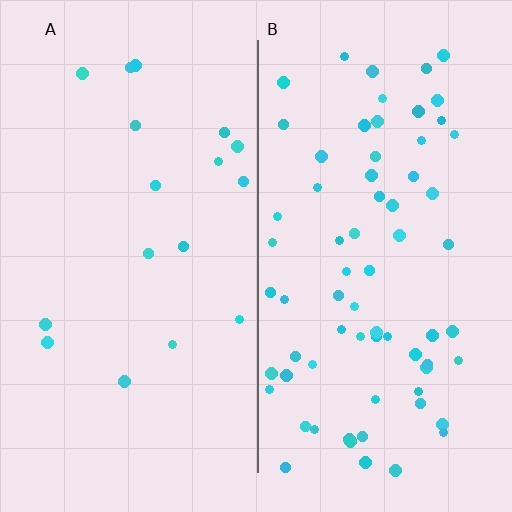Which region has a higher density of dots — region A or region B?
B (the right).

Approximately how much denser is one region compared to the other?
Approximately 4.0× — region B over region A.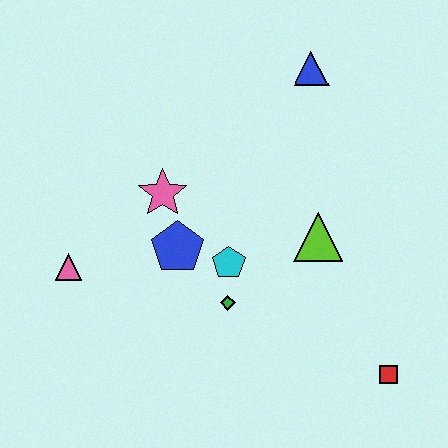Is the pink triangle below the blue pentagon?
Yes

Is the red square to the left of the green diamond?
No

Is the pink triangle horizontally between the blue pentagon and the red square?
No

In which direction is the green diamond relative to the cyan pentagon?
The green diamond is below the cyan pentagon.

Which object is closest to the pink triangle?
The blue pentagon is closest to the pink triangle.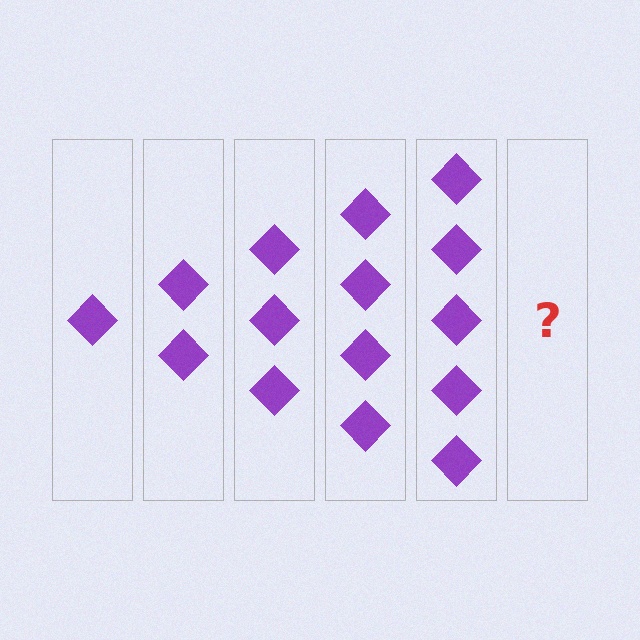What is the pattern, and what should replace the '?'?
The pattern is that each step adds one more diamond. The '?' should be 6 diamonds.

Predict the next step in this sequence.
The next step is 6 diamonds.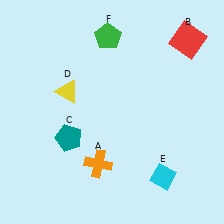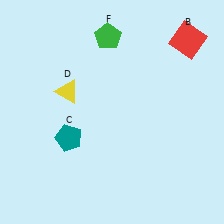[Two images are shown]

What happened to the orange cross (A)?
The orange cross (A) was removed in Image 2. It was in the bottom-left area of Image 1.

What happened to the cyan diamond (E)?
The cyan diamond (E) was removed in Image 2. It was in the bottom-right area of Image 1.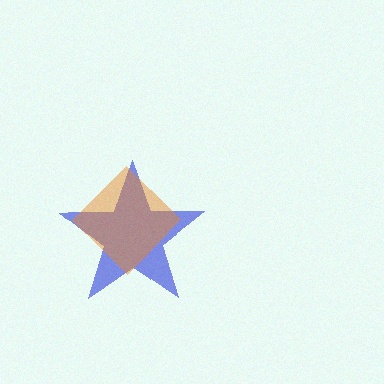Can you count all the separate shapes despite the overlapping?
Yes, there are 2 separate shapes.